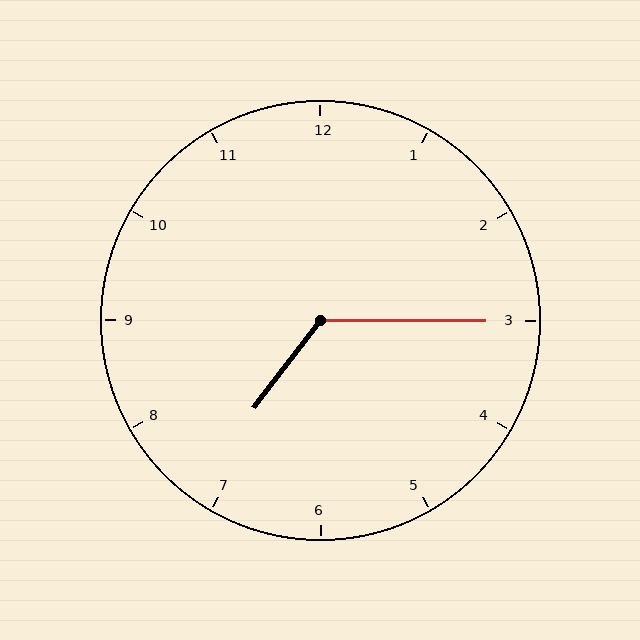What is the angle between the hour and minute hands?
Approximately 128 degrees.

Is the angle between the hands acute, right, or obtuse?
It is obtuse.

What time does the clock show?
7:15.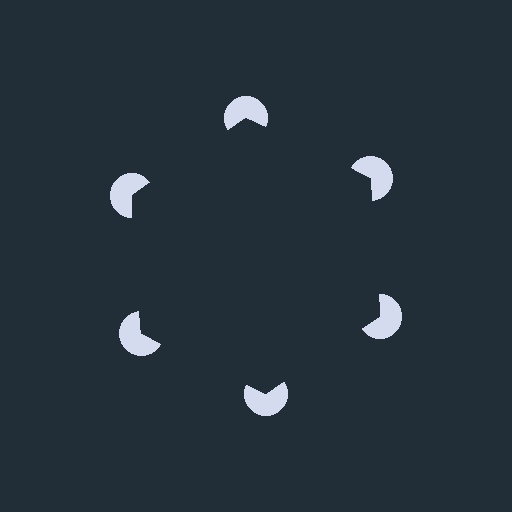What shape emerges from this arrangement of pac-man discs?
An illusory hexagon — its edges are inferred from the aligned wedge cuts in the pac-man discs, not physically drawn.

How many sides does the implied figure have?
6 sides.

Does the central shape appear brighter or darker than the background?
It typically appears slightly darker than the background, even though no actual brightness change is drawn.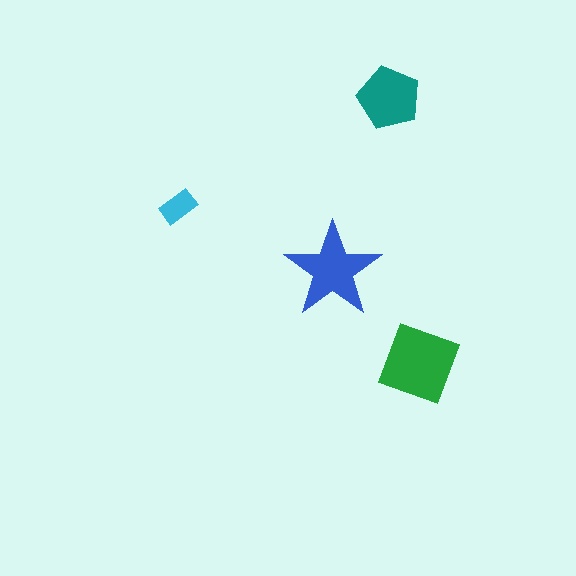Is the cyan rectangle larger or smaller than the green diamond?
Smaller.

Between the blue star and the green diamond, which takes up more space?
The green diamond.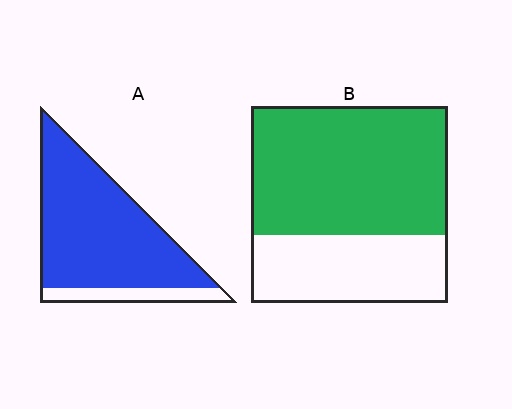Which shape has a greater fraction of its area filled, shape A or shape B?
Shape A.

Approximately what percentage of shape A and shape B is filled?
A is approximately 85% and B is approximately 65%.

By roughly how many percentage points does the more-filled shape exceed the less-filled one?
By roughly 20 percentage points (A over B).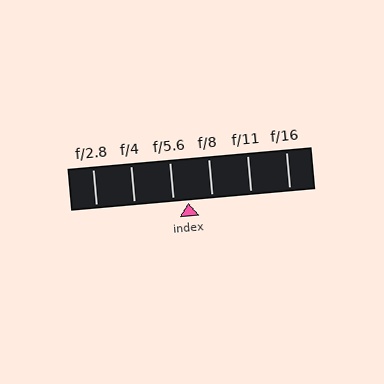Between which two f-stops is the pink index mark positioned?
The index mark is between f/5.6 and f/8.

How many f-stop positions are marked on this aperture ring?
There are 6 f-stop positions marked.